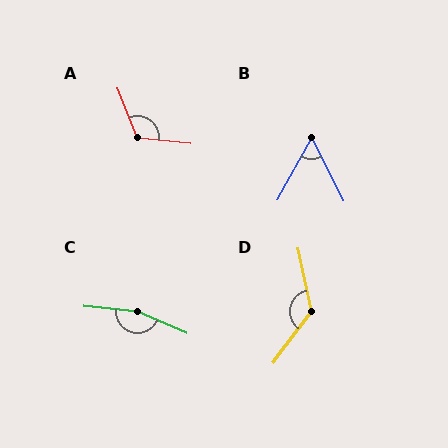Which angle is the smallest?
B, at approximately 56 degrees.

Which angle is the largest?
C, at approximately 162 degrees.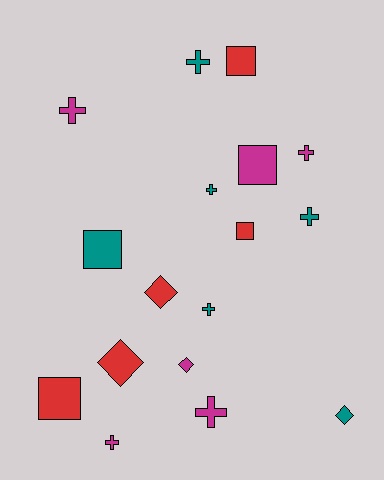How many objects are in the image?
There are 17 objects.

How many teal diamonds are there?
There is 1 teal diamond.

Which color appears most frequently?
Teal, with 6 objects.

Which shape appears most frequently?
Cross, with 8 objects.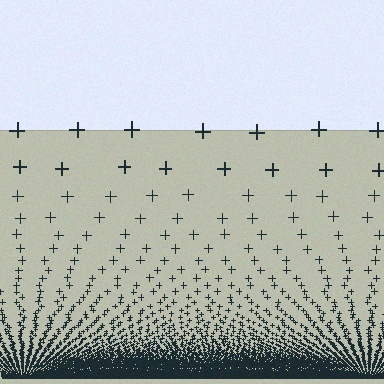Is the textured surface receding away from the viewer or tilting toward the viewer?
The surface appears to tilt toward the viewer. Texture elements get larger and sparser toward the top.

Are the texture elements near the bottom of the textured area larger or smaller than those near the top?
Smaller. The gradient is inverted — elements near the bottom are smaller and denser.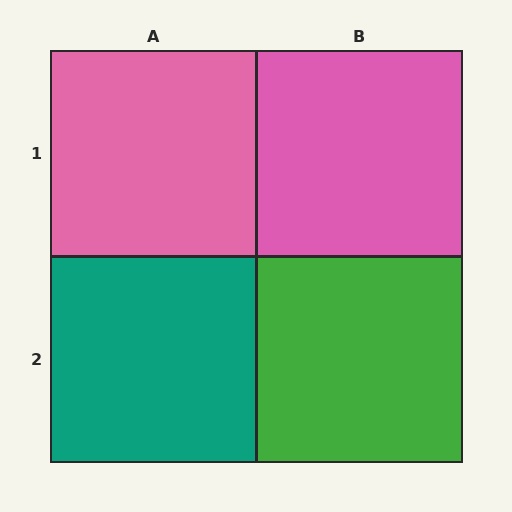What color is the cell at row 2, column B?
Green.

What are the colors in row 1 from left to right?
Pink, pink.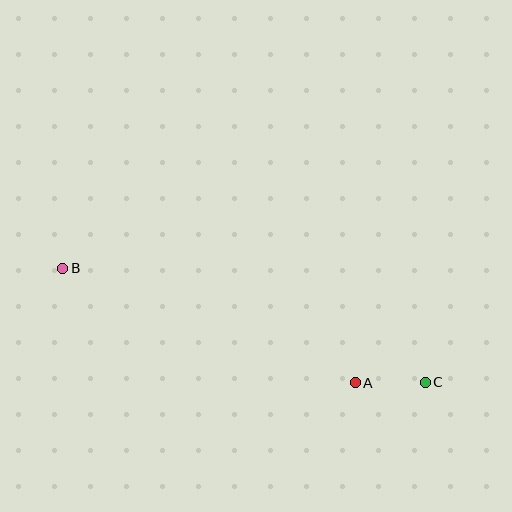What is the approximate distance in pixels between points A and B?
The distance between A and B is approximately 314 pixels.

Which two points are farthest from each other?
Points B and C are farthest from each other.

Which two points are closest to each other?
Points A and C are closest to each other.